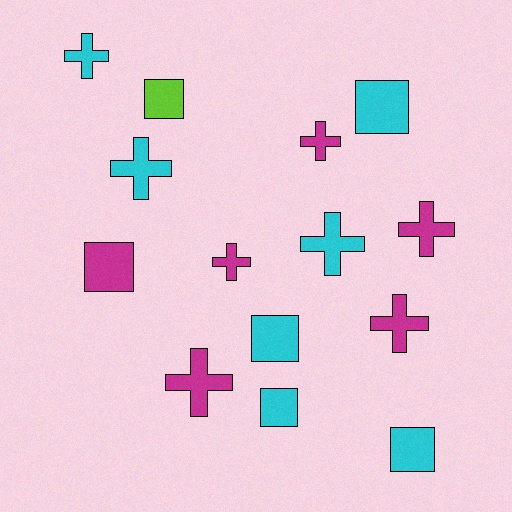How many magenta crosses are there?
There are 5 magenta crosses.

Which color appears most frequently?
Cyan, with 7 objects.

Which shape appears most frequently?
Cross, with 8 objects.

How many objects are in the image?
There are 14 objects.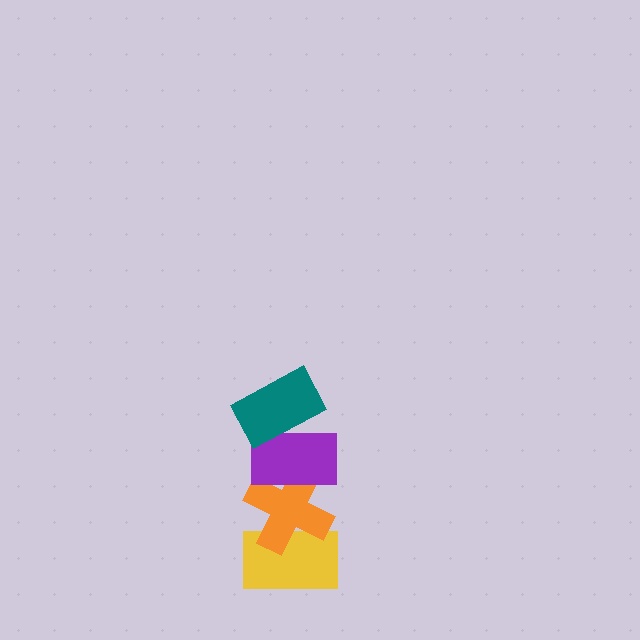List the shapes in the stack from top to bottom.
From top to bottom: the teal rectangle, the purple rectangle, the orange cross, the yellow rectangle.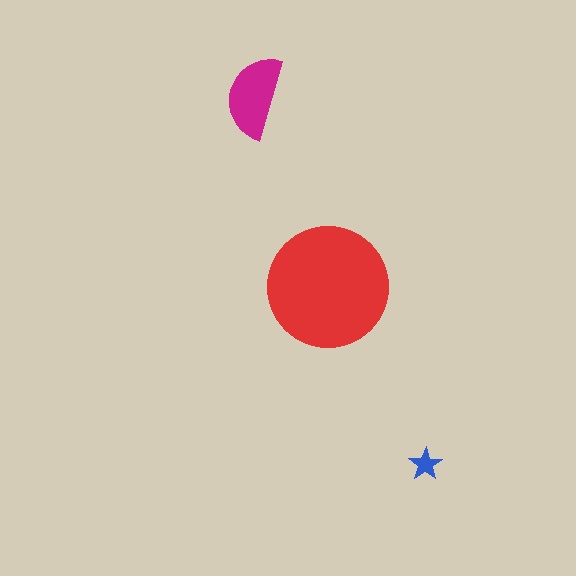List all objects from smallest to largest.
The blue star, the magenta semicircle, the red circle.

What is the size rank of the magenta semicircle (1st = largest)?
2nd.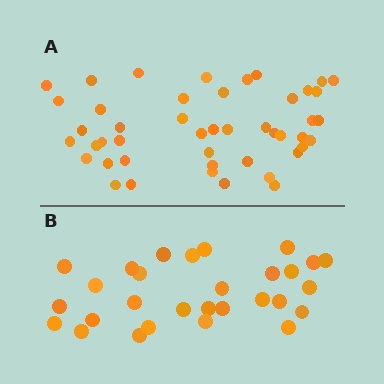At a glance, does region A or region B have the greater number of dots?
Region A (the top region) has more dots.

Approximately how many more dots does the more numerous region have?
Region A has approximately 15 more dots than region B.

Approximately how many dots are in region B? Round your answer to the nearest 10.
About 30 dots. (The exact count is 29, which rounds to 30.)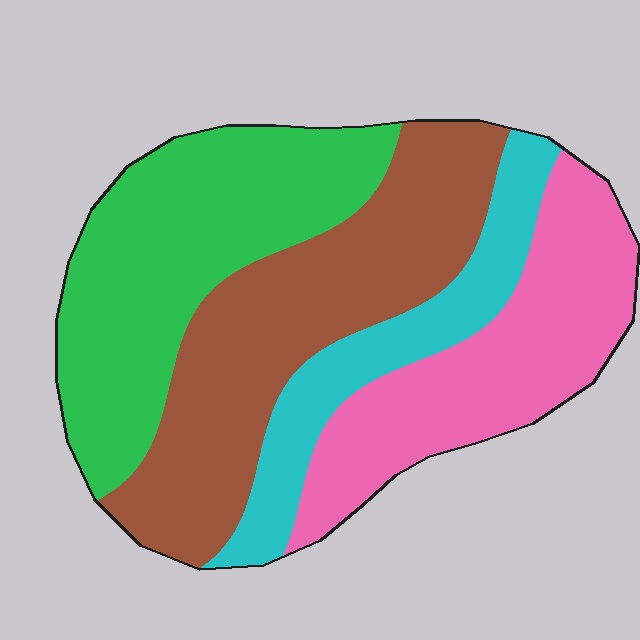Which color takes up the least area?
Cyan, at roughly 15%.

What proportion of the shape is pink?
Pink covers around 25% of the shape.